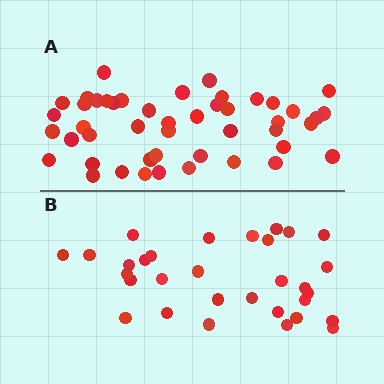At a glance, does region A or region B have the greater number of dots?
Region A (the top region) has more dots.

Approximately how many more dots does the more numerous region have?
Region A has approximately 15 more dots than region B.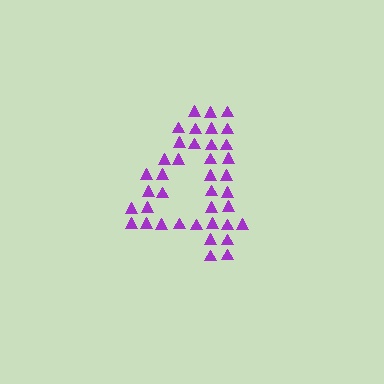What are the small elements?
The small elements are triangles.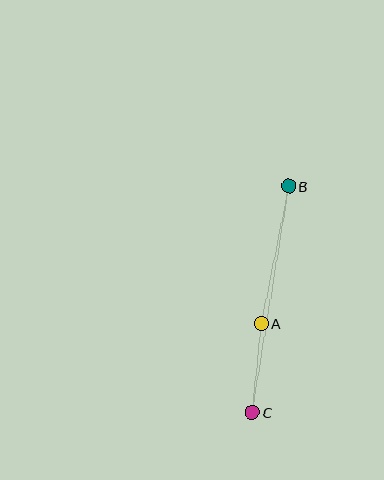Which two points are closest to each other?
Points A and C are closest to each other.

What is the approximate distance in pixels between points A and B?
The distance between A and B is approximately 140 pixels.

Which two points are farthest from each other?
Points B and C are farthest from each other.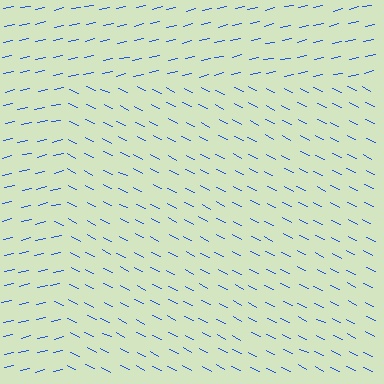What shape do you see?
I see a rectangle.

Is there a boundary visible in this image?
Yes, there is a texture boundary formed by a change in line orientation.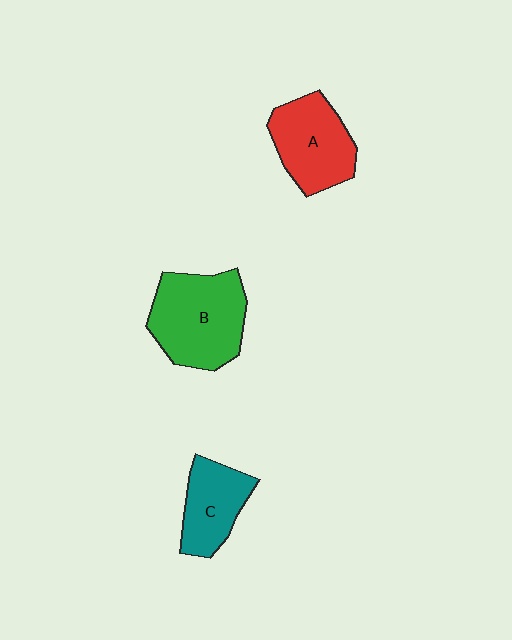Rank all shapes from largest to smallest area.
From largest to smallest: B (green), A (red), C (teal).